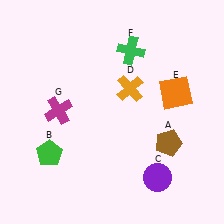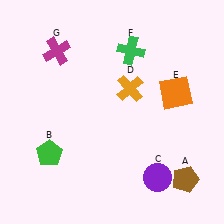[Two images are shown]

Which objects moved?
The objects that moved are: the brown pentagon (A), the magenta cross (G).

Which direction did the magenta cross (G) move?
The magenta cross (G) moved up.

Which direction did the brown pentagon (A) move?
The brown pentagon (A) moved down.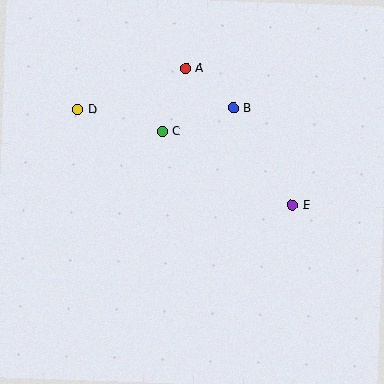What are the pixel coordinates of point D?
Point D is at (78, 109).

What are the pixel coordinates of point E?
Point E is at (292, 205).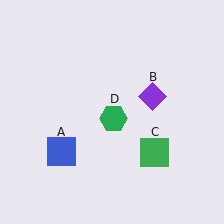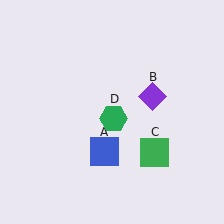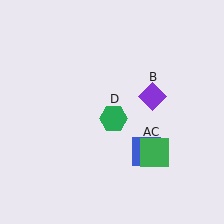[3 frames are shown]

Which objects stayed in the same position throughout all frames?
Purple diamond (object B) and green square (object C) and green hexagon (object D) remained stationary.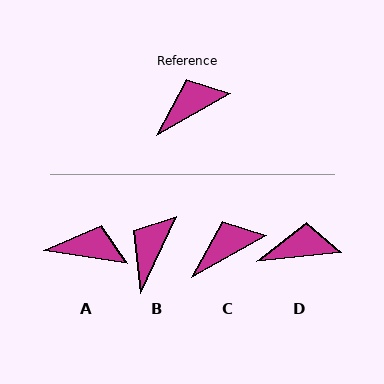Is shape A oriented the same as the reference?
No, it is off by about 38 degrees.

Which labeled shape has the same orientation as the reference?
C.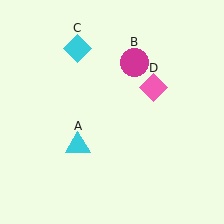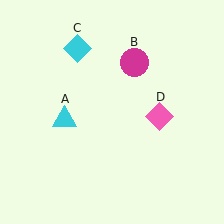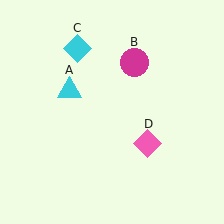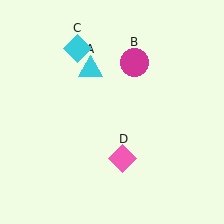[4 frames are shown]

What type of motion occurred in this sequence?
The cyan triangle (object A), pink diamond (object D) rotated clockwise around the center of the scene.